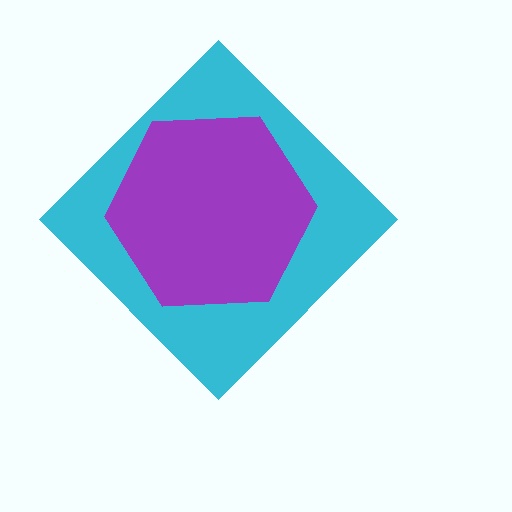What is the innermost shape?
The purple hexagon.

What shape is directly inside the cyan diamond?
The purple hexagon.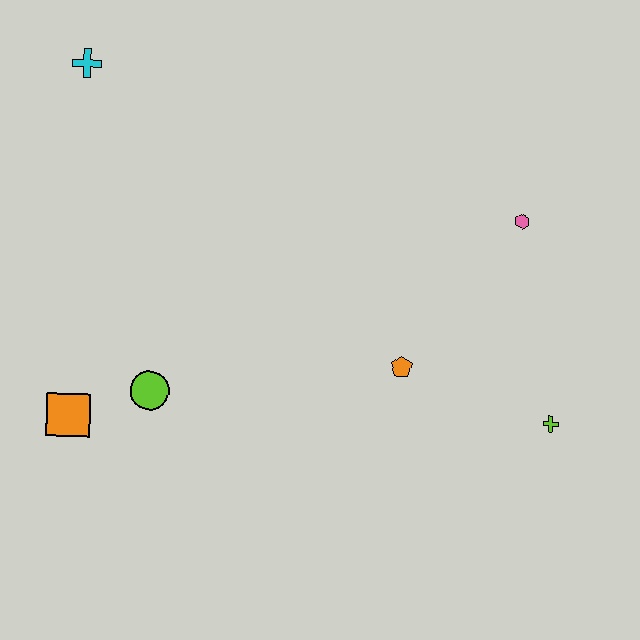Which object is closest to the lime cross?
The orange pentagon is closest to the lime cross.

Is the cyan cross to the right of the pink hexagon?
No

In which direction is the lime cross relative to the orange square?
The lime cross is to the right of the orange square.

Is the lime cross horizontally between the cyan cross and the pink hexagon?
No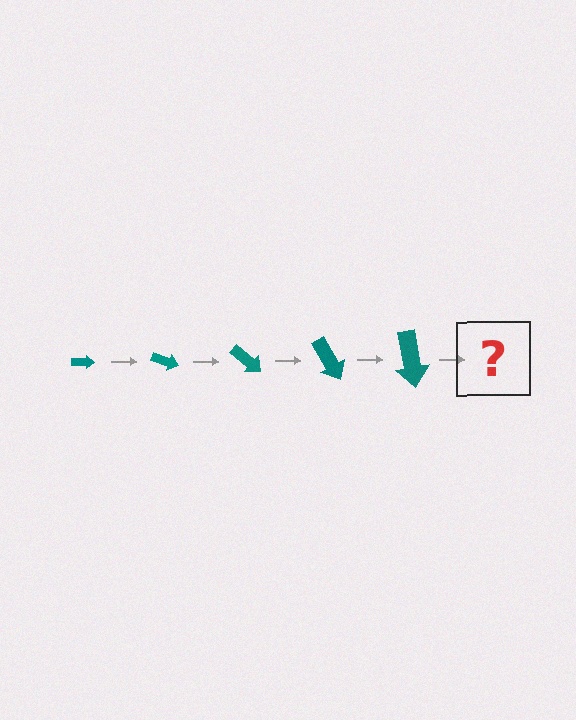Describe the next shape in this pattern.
It should be an arrow, larger than the previous one and rotated 100 degrees from the start.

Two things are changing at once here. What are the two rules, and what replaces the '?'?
The two rules are that the arrow grows larger each step and it rotates 20 degrees each step. The '?' should be an arrow, larger than the previous one and rotated 100 degrees from the start.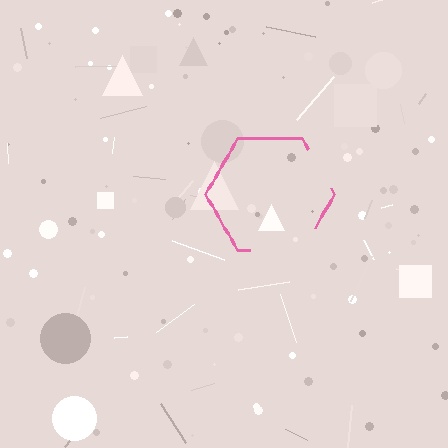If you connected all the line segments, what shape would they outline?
They would outline a hexagon.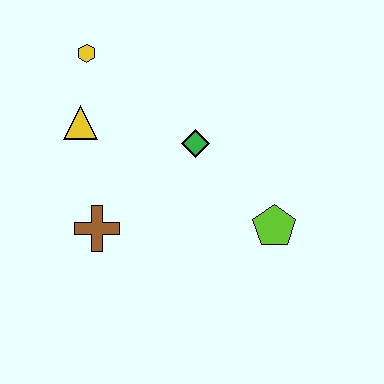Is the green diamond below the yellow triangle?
Yes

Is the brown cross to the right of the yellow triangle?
Yes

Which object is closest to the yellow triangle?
The yellow hexagon is closest to the yellow triangle.